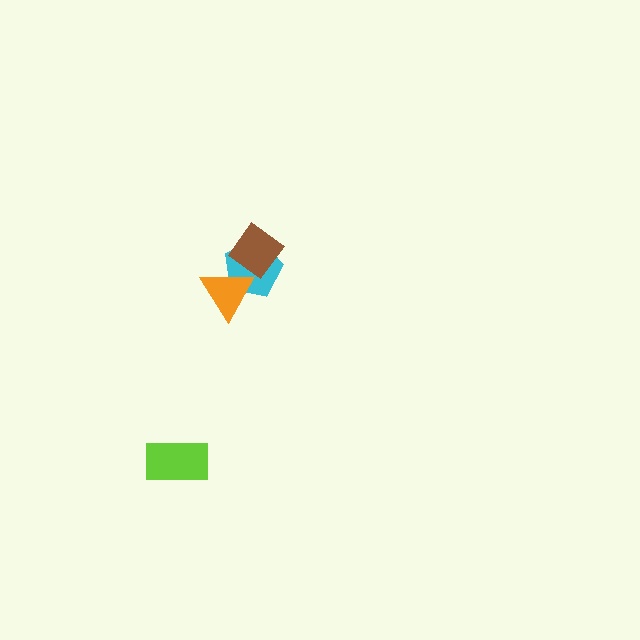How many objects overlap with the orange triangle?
2 objects overlap with the orange triangle.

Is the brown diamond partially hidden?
No, no other shape covers it.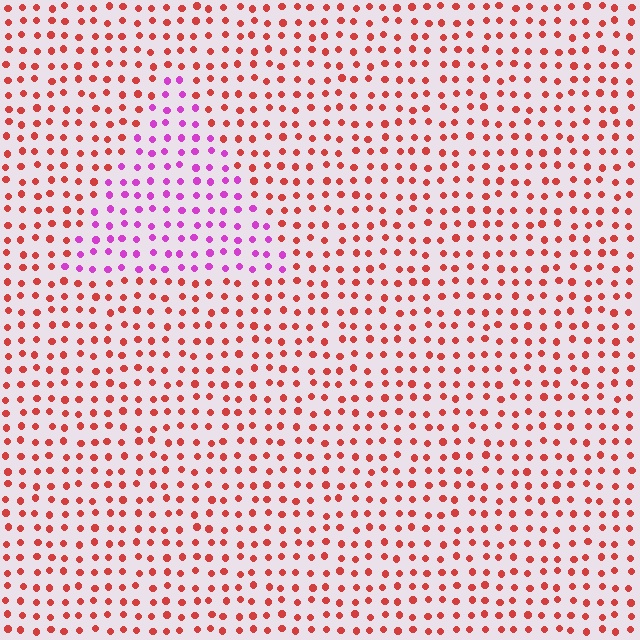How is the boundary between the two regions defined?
The boundary is defined purely by a slight shift in hue (about 58 degrees). Spacing, size, and orientation are identical on both sides.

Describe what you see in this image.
The image is filled with small red elements in a uniform arrangement. A triangle-shaped region is visible where the elements are tinted to a slightly different hue, forming a subtle color boundary.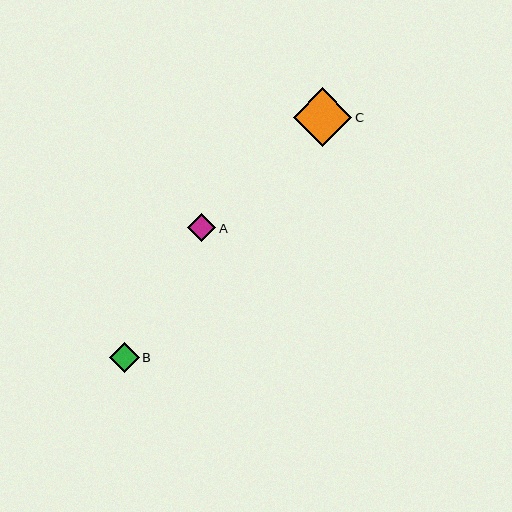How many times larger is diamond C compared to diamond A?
Diamond C is approximately 2.1 times the size of diamond A.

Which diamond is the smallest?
Diamond A is the smallest with a size of approximately 29 pixels.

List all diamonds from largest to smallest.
From largest to smallest: C, B, A.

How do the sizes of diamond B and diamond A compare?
Diamond B and diamond A are approximately the same size.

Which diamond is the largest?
Diamond C is the largest with a size of approximately 59 pixels.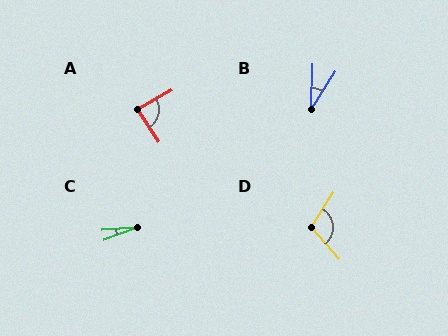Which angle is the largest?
D, at approximately 107 degrees.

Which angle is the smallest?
C, at approximately 16 degrees.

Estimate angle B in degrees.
Approximately 30 degrees.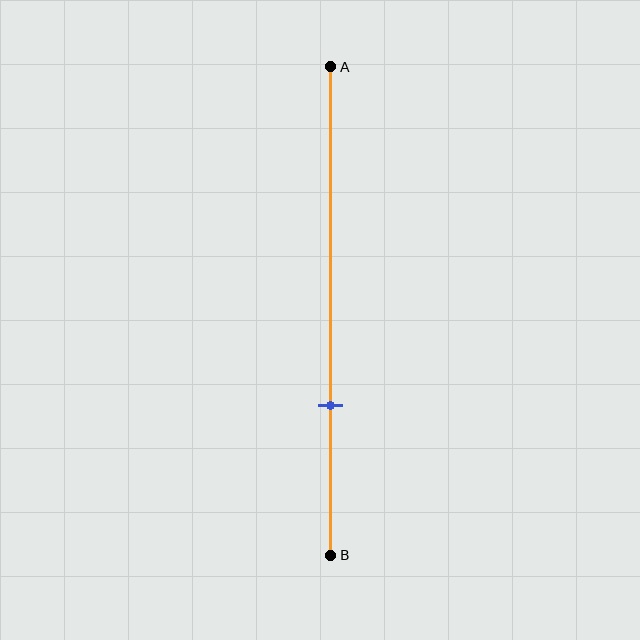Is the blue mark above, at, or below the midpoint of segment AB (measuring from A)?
The blue mark is below the midpoint of segment AB.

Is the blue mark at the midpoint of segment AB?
No, the mark is at about 70% from A, not at the 50% midpoint.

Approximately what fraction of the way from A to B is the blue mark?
The blue mark is approximately 70% of the way from A to B.